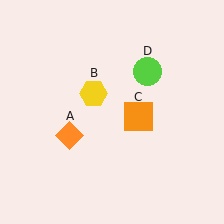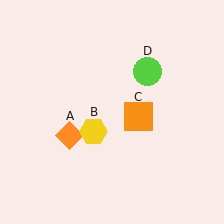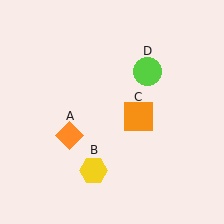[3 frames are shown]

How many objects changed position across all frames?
1 object changed position: yellow hexagon (object B).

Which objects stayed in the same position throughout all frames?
Orange diamond (object A) and orange square (object C) and lime circle (object D) remained stationary.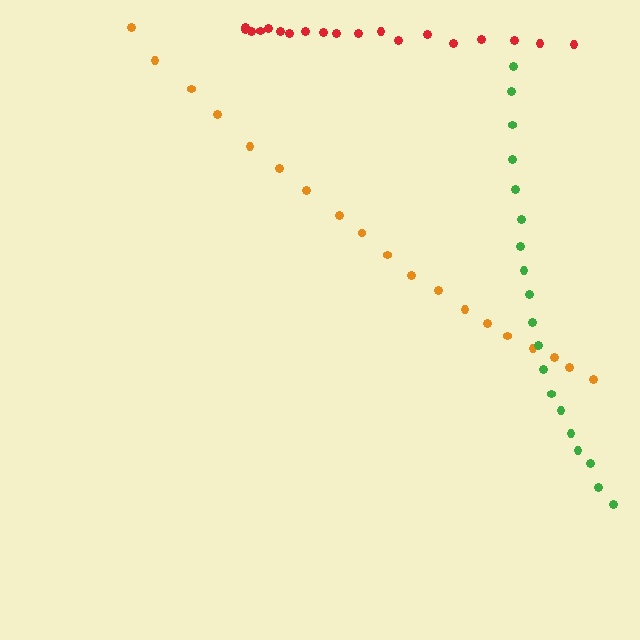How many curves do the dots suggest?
There are 3 distinct paths.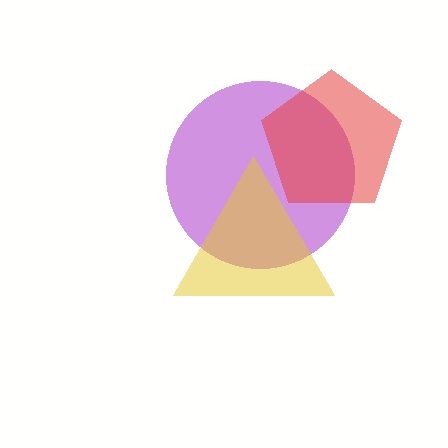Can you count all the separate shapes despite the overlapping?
Yes, there are 3 separate shapes.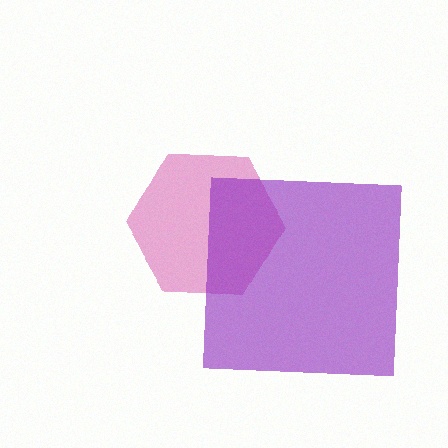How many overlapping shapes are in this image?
There are 2 overlapping shapes in the image.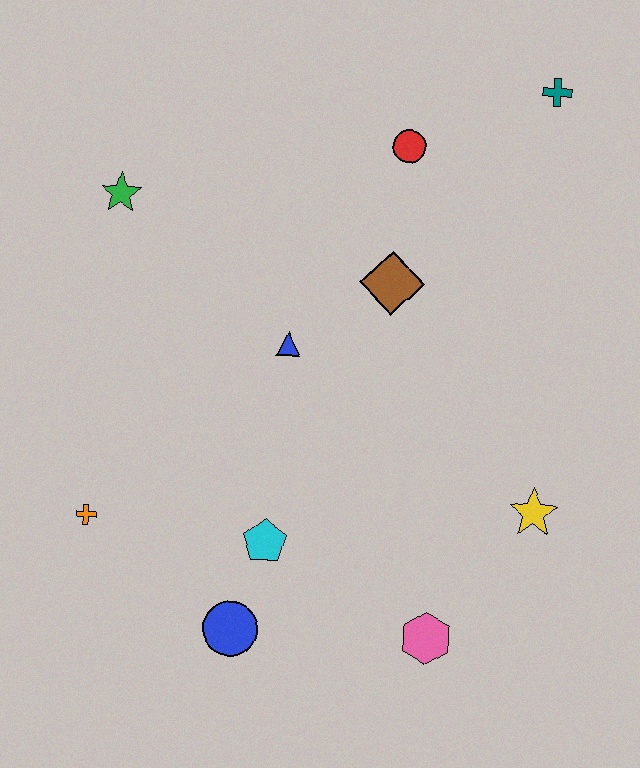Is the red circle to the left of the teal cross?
Yes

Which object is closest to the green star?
The blue triangle is closest to the green star.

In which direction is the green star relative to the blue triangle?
The green star is to the left of the blue triangle.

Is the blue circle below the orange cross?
Yes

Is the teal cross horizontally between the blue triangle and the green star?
No